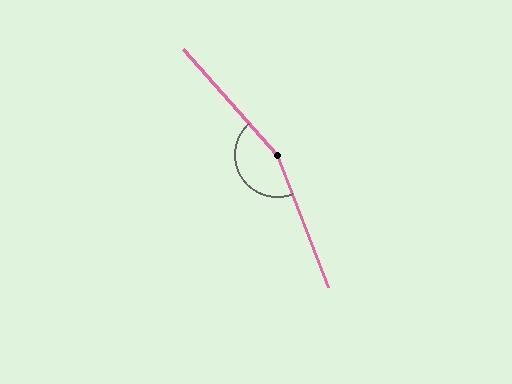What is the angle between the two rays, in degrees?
Approximately 159 degrees.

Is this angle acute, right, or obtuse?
It is obtuse.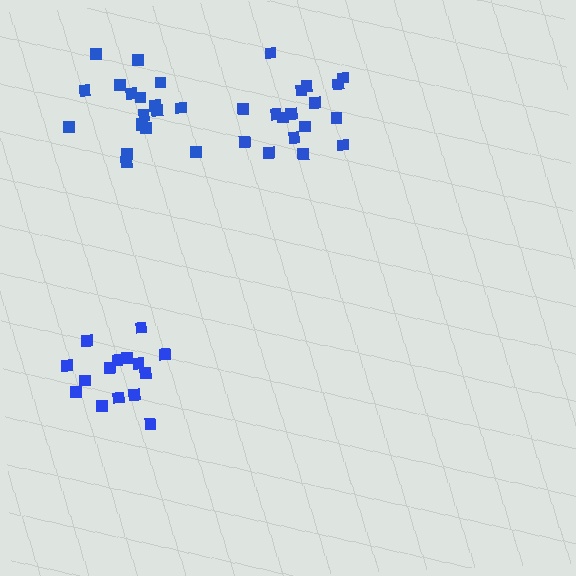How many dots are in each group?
Group 1: 18 dots, Group 2: 15 dots, Group 3: 17 dots (50 total).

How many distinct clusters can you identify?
There are 3 distinct clusters.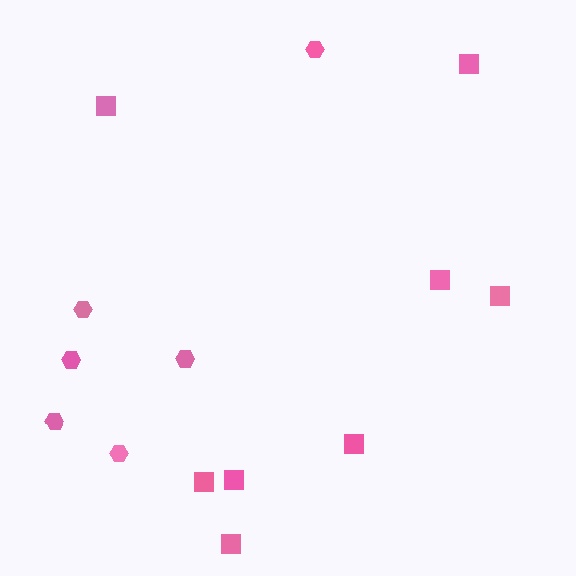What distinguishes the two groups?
There are 2 groups: one group of hexagons (6) and one group of squares (8).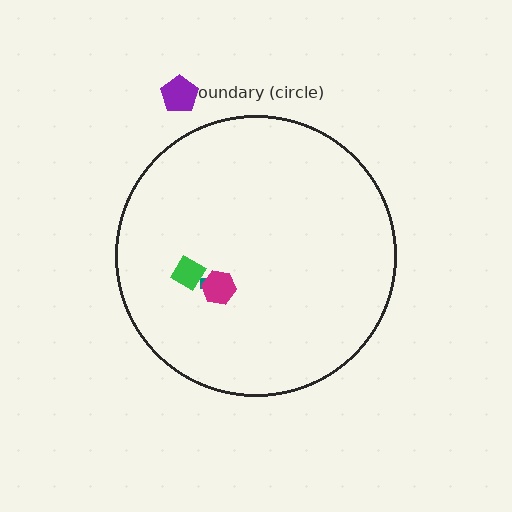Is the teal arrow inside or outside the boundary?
Inside.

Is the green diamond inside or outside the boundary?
Inside.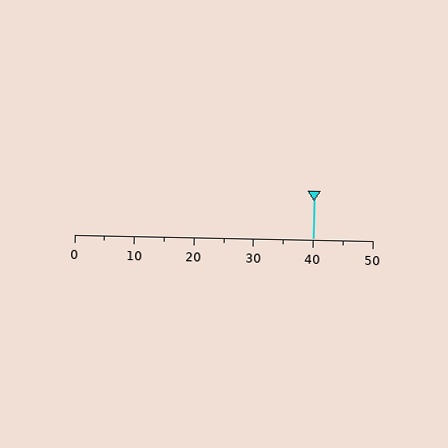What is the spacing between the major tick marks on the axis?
The major ticks are spaced 10 apart.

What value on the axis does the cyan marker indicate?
The marker indicates approximately 40.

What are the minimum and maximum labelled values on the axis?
The axis runs from 0 to 50.